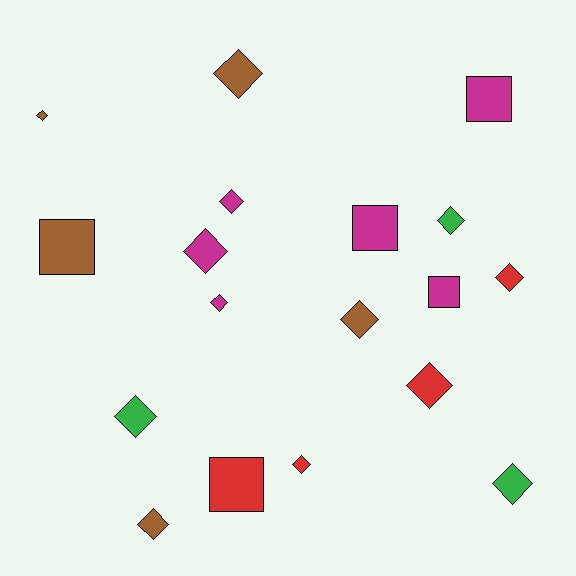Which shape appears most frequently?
Diamond, with 13 objects.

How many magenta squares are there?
There are 3 magenta squares.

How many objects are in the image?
There are 18 objects.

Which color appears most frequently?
Magenta, with 6 objects.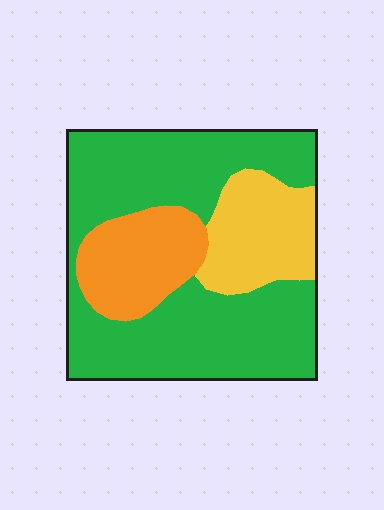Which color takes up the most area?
Green, at roughly 65%.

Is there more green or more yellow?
Green.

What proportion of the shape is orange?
Orange covers 17% of the shape.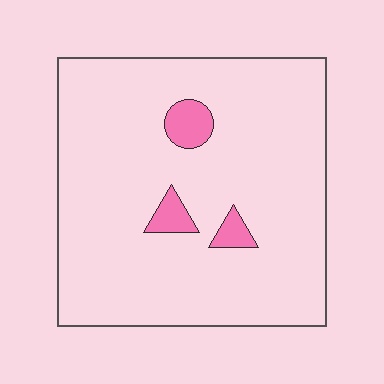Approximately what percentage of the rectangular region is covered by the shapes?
Approximately 5%.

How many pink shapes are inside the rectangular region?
3.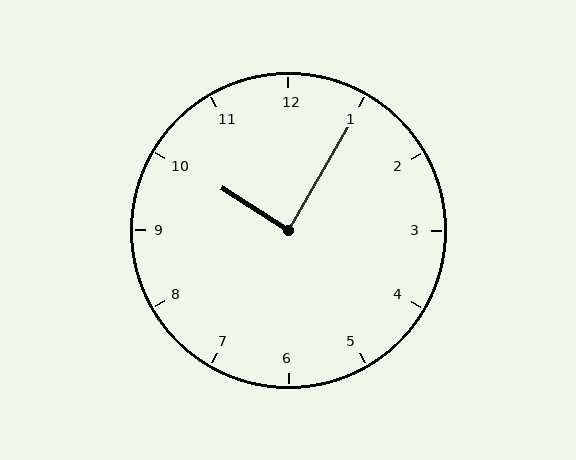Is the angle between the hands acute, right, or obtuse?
It is right.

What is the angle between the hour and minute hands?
Approximately 88 degrees.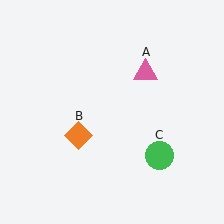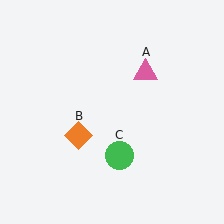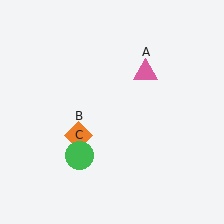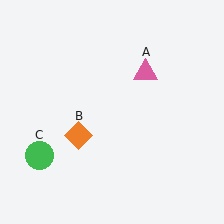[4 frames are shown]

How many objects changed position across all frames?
1 object changed position: green circle (object C).